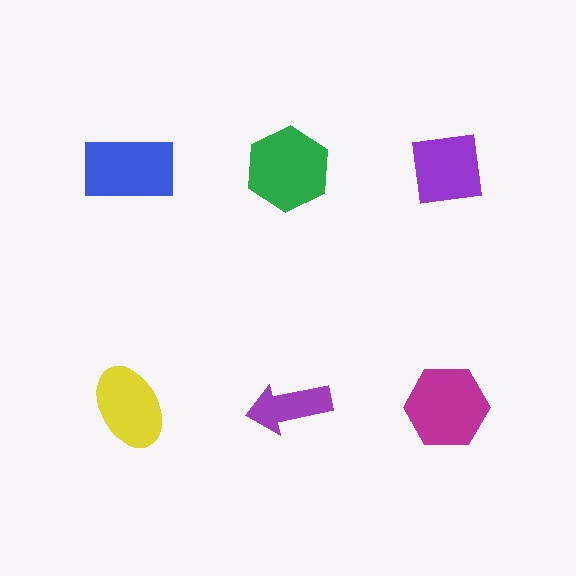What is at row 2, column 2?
A purple arrow.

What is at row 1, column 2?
A green hexagon.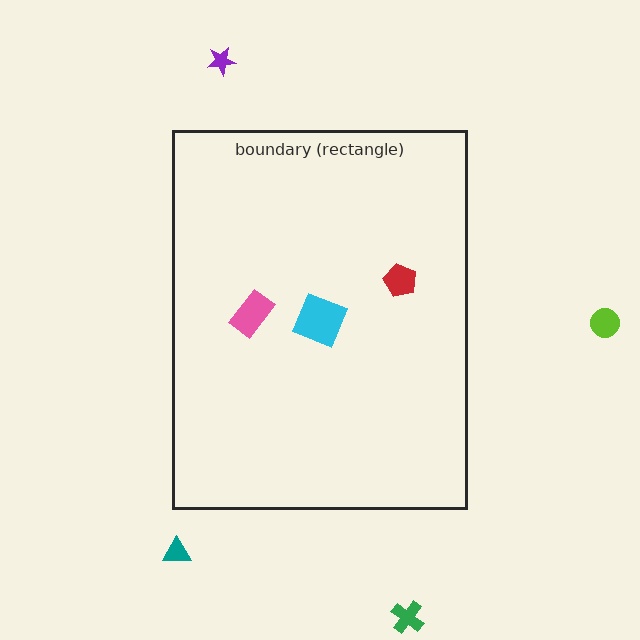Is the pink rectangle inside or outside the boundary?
Inside.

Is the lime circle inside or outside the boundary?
Outside.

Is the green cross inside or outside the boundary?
Outside.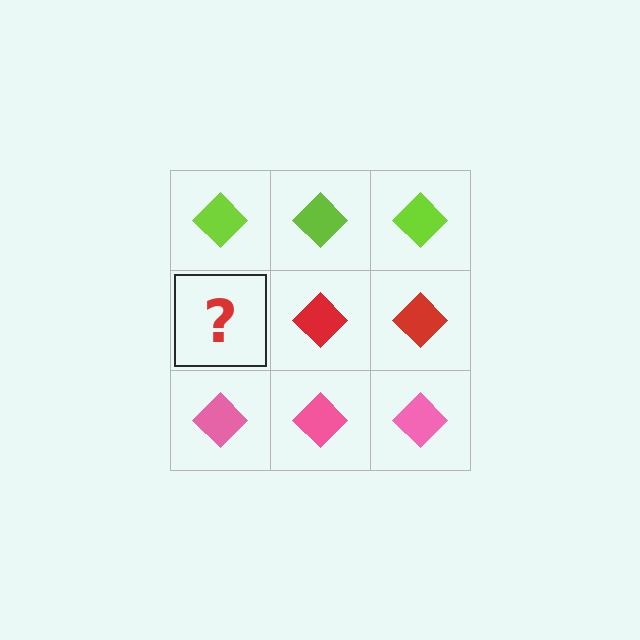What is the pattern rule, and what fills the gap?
The rule is that each row has a consistent color. The gap should be filled with a red diamond.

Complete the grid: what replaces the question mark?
The question mark should be replaced with a red diamond.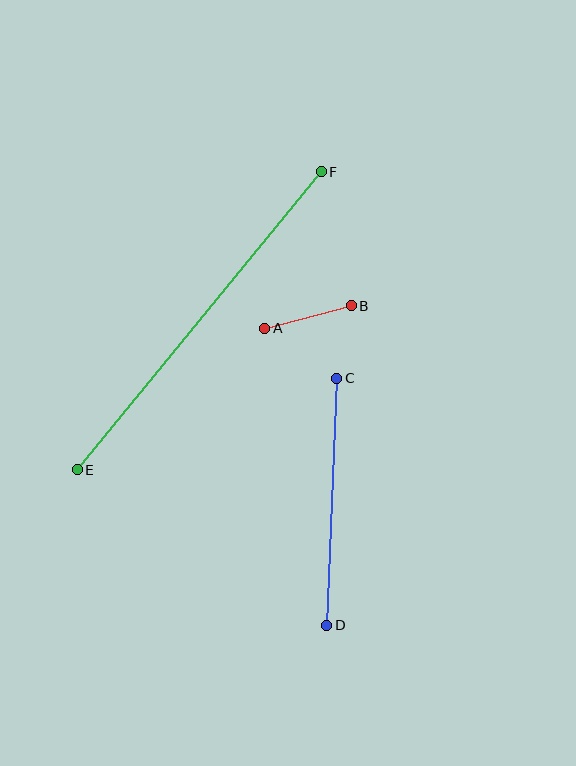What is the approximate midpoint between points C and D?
The midpoint is at approximately (332, 502) pixels.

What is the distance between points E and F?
The distance is approximately 385 pixels.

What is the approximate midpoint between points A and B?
The midpoint is at approximately (308, 317) pixels.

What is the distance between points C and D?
The distance is approximately 247 pixels.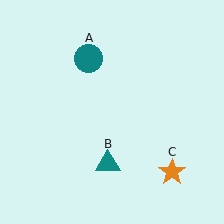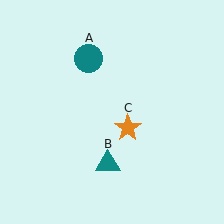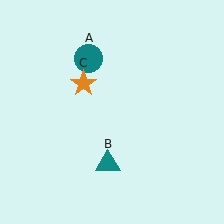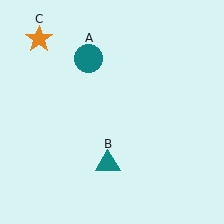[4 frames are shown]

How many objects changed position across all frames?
1 object changed position: orange star (object C).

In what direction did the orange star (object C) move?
The orange star (object C) moved up and to the left.